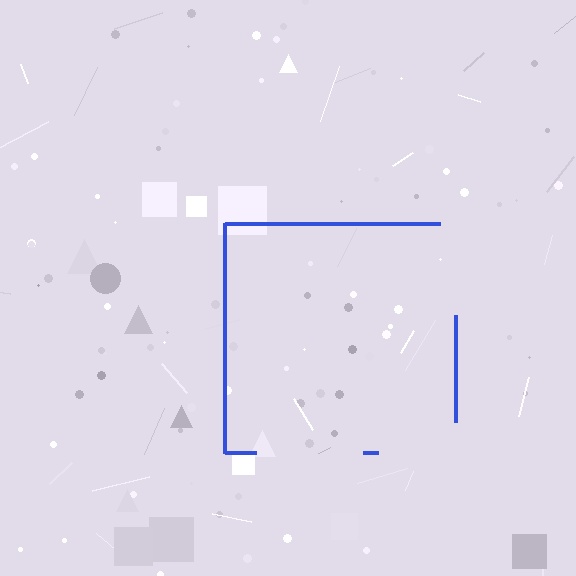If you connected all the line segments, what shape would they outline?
They would outline a square.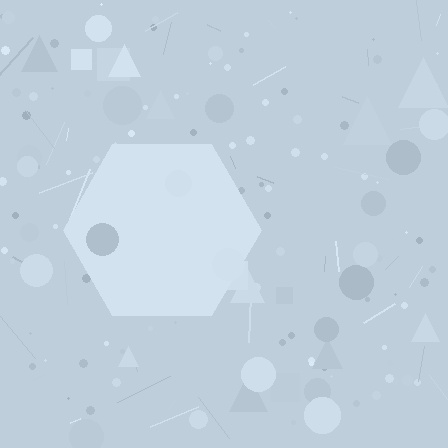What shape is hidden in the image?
A hexagon is hidden in the image.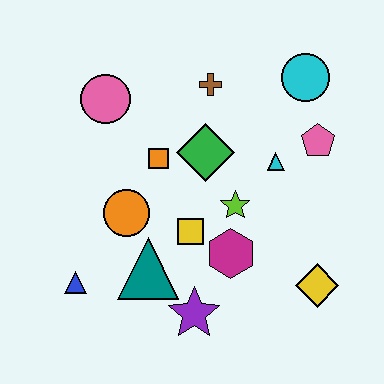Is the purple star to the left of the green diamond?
Yes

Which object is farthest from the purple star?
The cyan circle is farthest from the purple star.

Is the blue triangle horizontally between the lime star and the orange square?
No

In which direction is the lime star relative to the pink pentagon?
The lime star is to the left of the pink pentagon.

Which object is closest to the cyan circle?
The pink pentagon is closest to the cyan circle.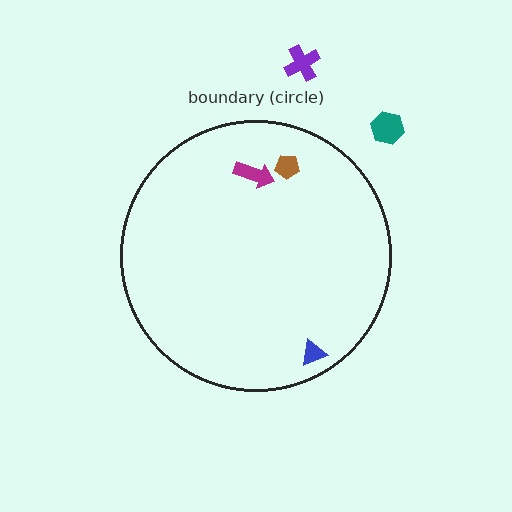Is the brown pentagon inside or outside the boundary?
Inside.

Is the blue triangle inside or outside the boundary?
Inside.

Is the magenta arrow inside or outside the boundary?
Inside.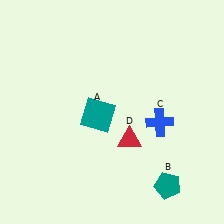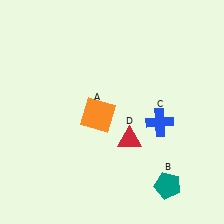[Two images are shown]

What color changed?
The square (A) changed from teal in Image 1 to orange in Image 2.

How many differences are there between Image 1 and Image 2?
There is 1 difference between the two images.